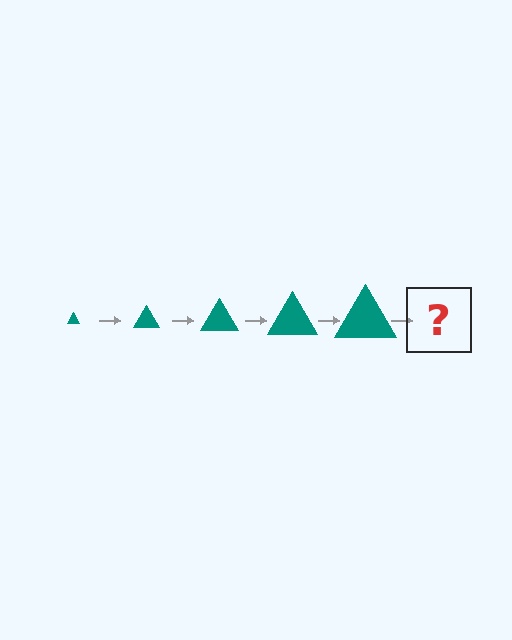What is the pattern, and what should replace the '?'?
The pattern is that the triangle gets progressively larger each step. The '?' should be a teal triangle, larger than the previous one.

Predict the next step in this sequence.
The next step is a teal triangle, larger than the previous one.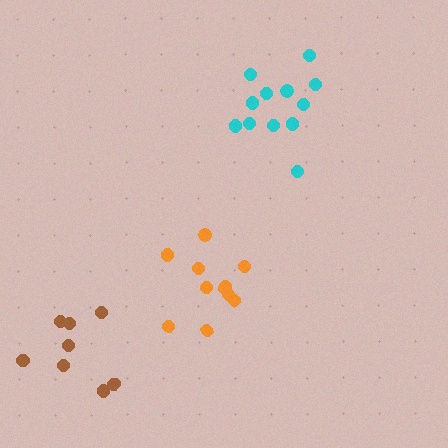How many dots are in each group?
Group 1: 11 dots, Group 2: 8 dots, Group 3: 12 dots (31 total).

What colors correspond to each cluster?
The clusters are colored: orange, brown, cyan.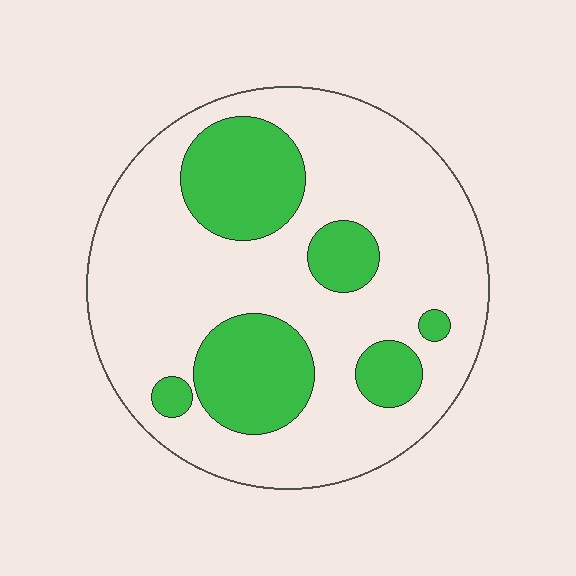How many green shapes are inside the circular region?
6.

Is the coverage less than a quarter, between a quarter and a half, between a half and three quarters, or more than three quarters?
Between a quarter and a half.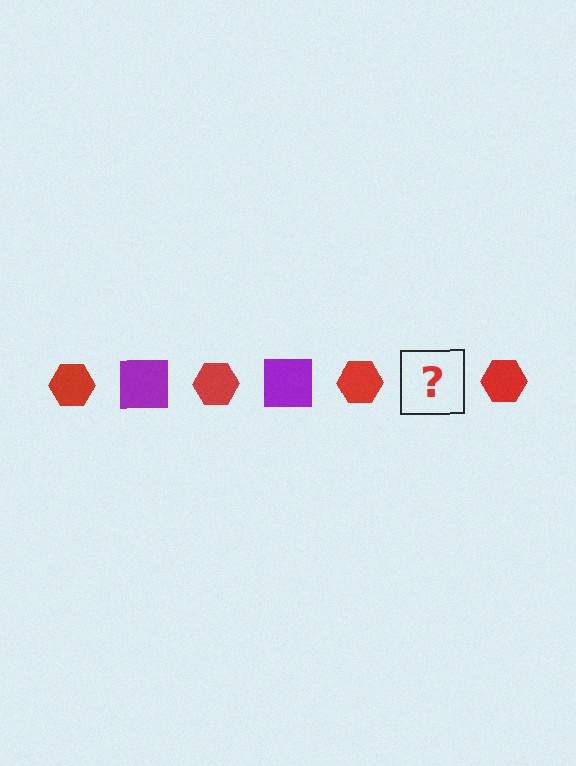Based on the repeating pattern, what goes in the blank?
The blank should be a purple square.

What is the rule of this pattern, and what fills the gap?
The rule is that the pattern alternates between red hexagon and purple square. The gap should be filled with a purple square.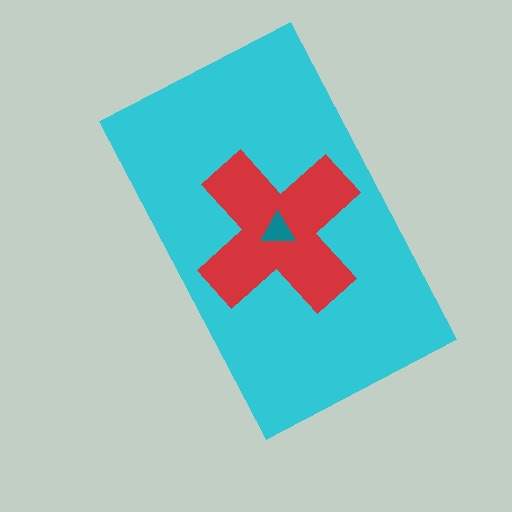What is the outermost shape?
The cyan rectangle.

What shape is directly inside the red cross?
The teal triangle.